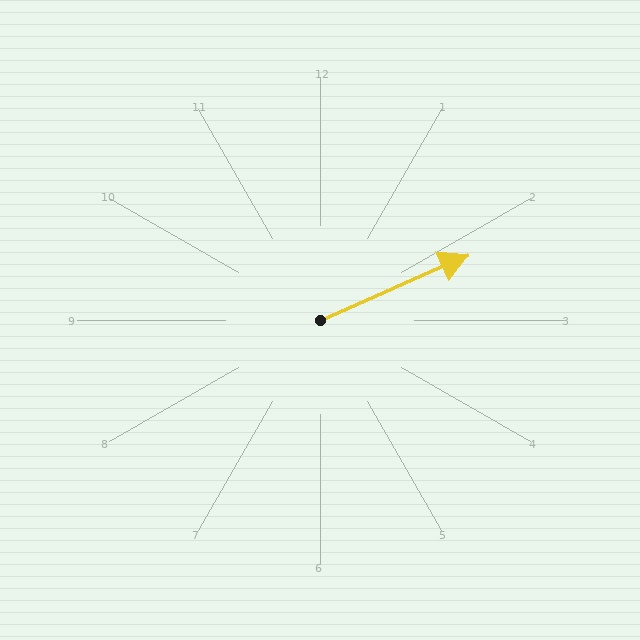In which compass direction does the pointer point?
Northeast.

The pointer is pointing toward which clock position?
Roughly 2 o'clock.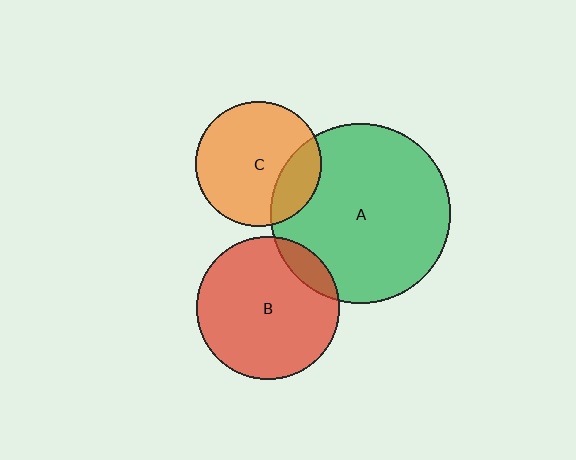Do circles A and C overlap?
Yes.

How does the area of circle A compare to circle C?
Approximately 2.1 times.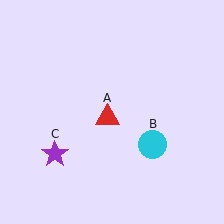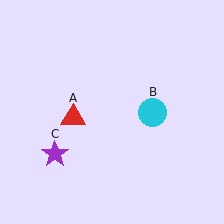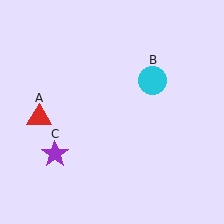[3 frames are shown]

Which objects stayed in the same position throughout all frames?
Purple star (object C) remained stationary.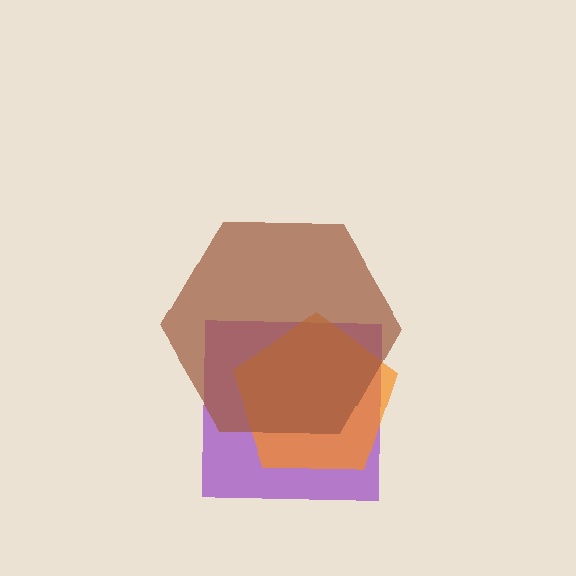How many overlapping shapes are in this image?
There are 3 overlapping shapes in the image.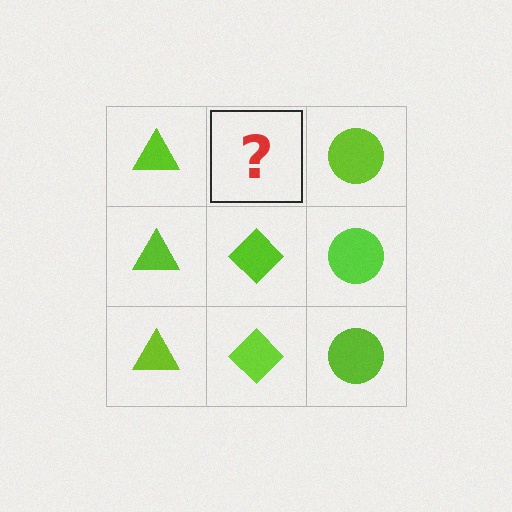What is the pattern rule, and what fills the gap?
The rule is that each column has a consistent shape. The gap should be filled with a lime diamond.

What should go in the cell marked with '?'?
The missing cell should contain a lime diamond.